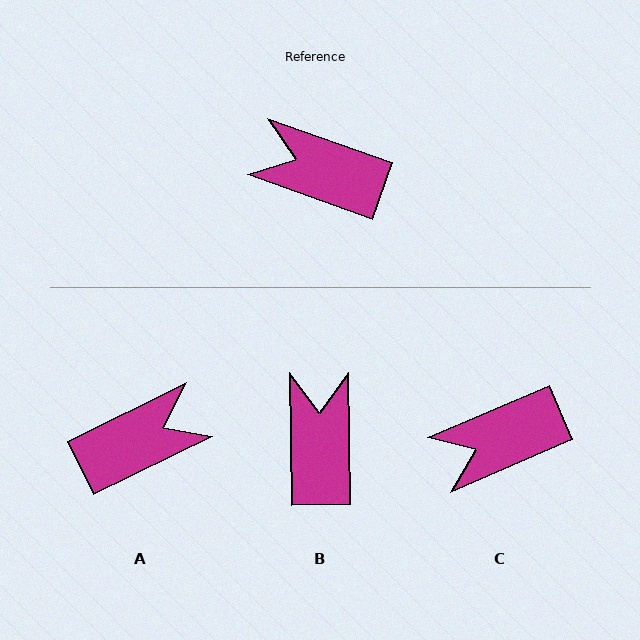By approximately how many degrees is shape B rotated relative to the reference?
Approximately 70 degrees clockwise.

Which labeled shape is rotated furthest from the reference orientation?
A, about 134 degrees away.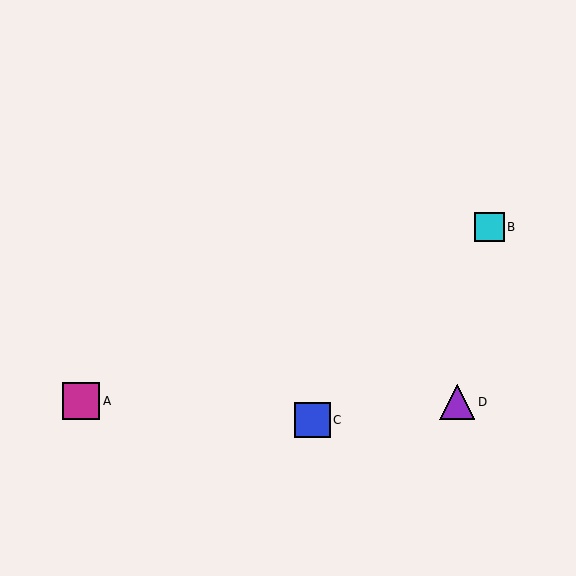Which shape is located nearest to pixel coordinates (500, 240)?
The cyan square (labeled B) at (489, 227) is nearest to that location.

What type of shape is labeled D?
Shape D is a purple triangle.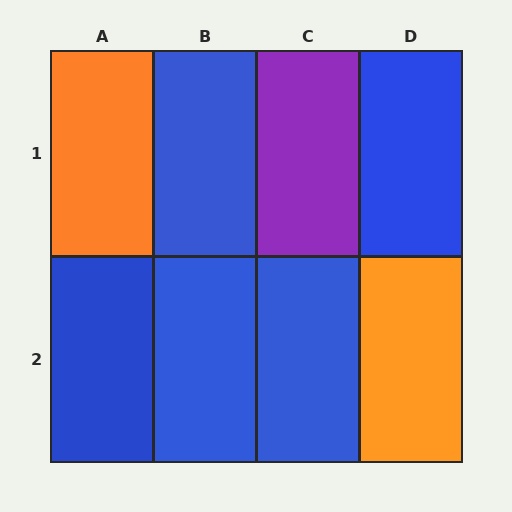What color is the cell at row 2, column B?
Blue.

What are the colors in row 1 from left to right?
Orange, blue, purple, blue.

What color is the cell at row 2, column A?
Blue.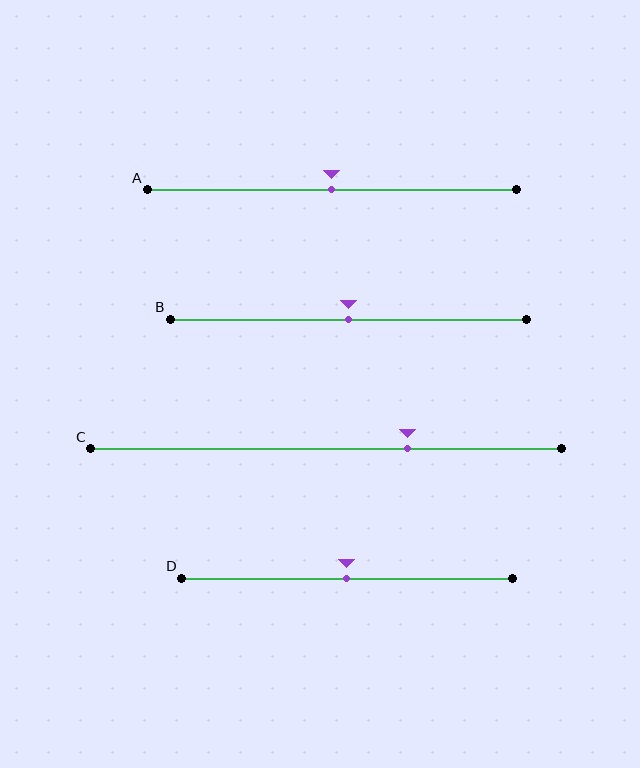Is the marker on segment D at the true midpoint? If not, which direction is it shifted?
Yes, the marker on segment D is at the true midpoint.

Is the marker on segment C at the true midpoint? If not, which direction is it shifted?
No, the marker on segment C is shifted to the right by about 17% of the segment length.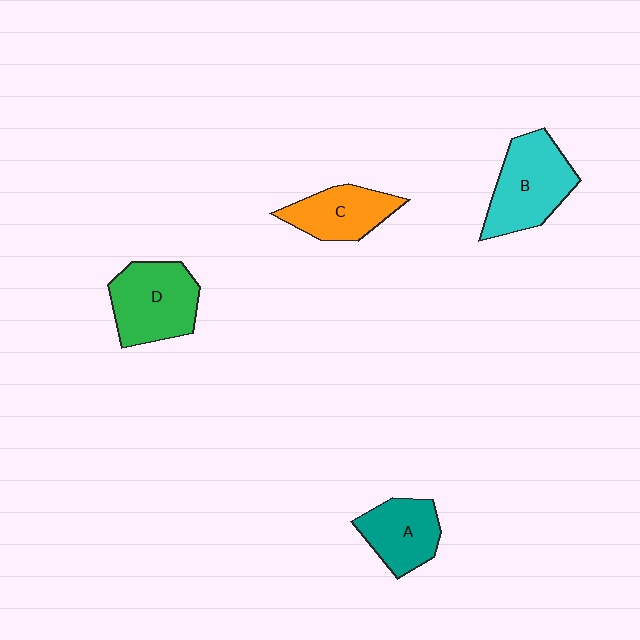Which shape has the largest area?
Shape B (cyan).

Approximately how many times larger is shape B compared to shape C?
Approximately 1.4 times.